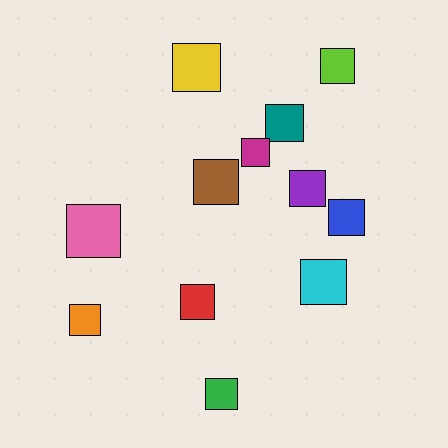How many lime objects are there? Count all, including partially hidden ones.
There is 1 lime object.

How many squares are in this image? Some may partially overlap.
There are 12 squares.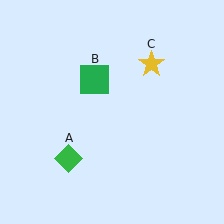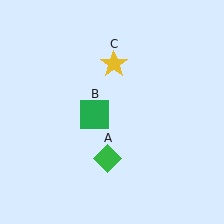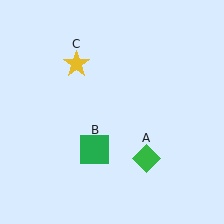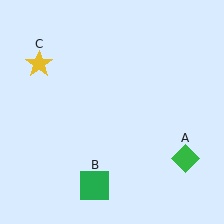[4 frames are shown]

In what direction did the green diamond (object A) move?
The green diamond (object A) moved right.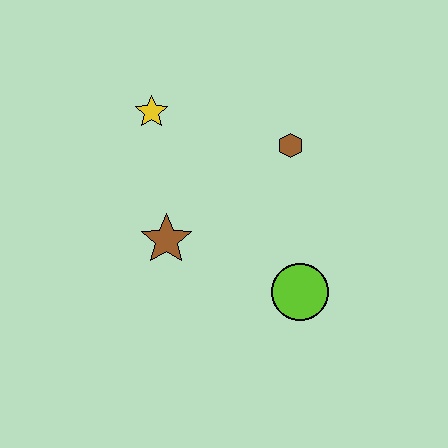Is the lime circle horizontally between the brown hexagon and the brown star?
No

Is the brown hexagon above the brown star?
Yes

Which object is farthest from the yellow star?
The lime circle is farthest from the yellow star.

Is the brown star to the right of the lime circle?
No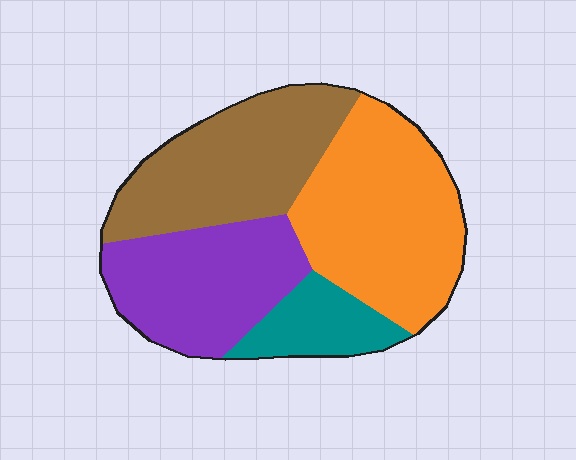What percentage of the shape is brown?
Brown covers 29% of the shape.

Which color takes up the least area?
Teal, at roughly 10%.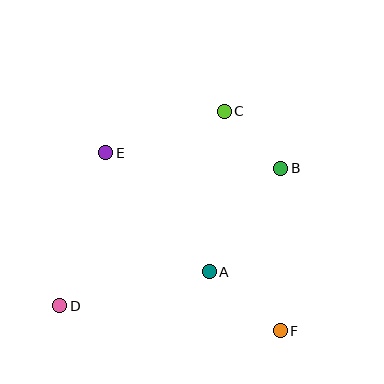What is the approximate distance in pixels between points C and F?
The distance between C and F is approximately 227 pixels.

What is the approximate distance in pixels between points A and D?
The distance between A and D is approximately 153 pixels.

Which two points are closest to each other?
Points B and C are closest to each other.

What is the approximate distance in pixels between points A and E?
The distance between A and E is approximately 158 pixels.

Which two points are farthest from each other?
Points B and D are farthest from each other.